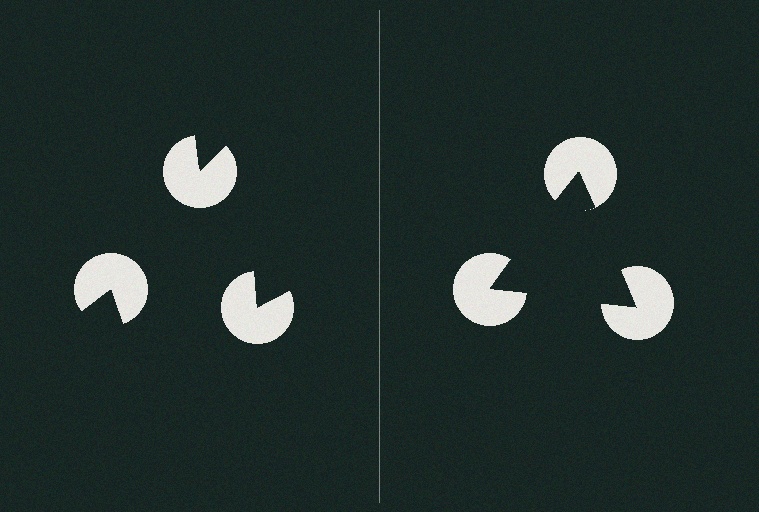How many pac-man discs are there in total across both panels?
6 — 3 on each side.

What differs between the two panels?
The pac-man discs are positioned identically on both sides; only the wedge orientations differ. On the right they align to a triangle; on the left they are misaligned.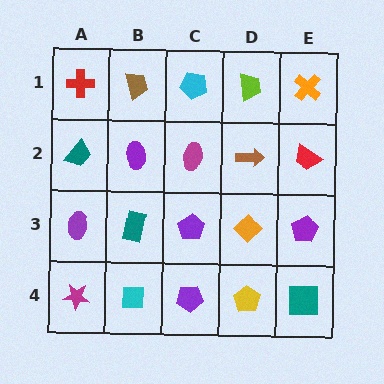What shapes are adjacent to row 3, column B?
A purple ellipse (row 2, column B), a cyan square (row 4, column B), a purple ellipse (row 3, column A), a purple pentagon (row 3, column C).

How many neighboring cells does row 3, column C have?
4.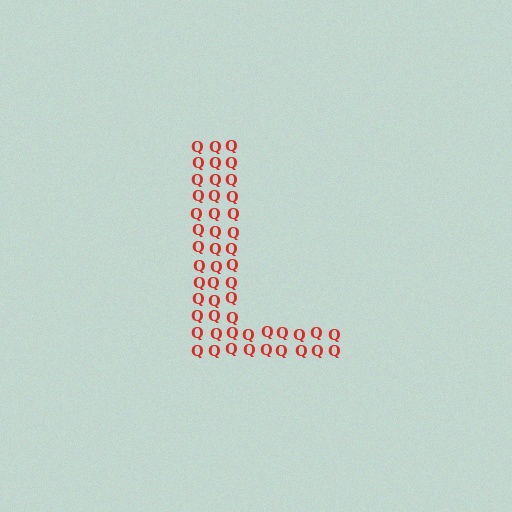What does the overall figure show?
The overall figure shows the letter L.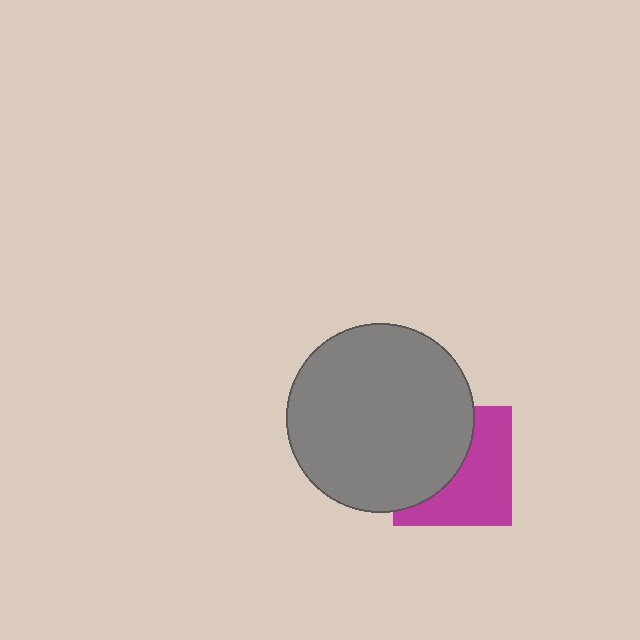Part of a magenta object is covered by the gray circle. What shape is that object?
It is a square.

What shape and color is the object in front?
The object in front is a gray circle.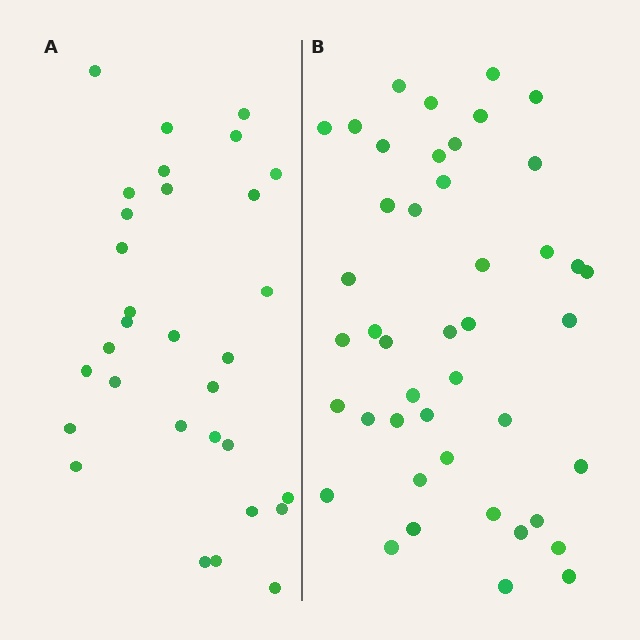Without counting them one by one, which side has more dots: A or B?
Region B (the right region) has more dots.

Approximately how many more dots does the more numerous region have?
Region B has approximately 15 more dots than region A.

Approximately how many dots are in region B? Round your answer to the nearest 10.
About 40 dots. (The exact count is 44, which rounds to 40.)